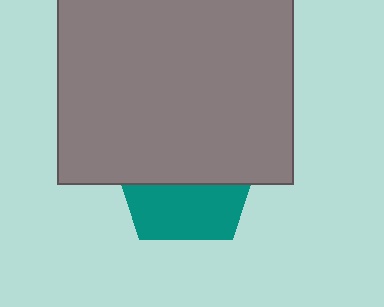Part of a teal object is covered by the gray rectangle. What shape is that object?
It is a pentagon.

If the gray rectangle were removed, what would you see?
You would see the complete teal pentagon.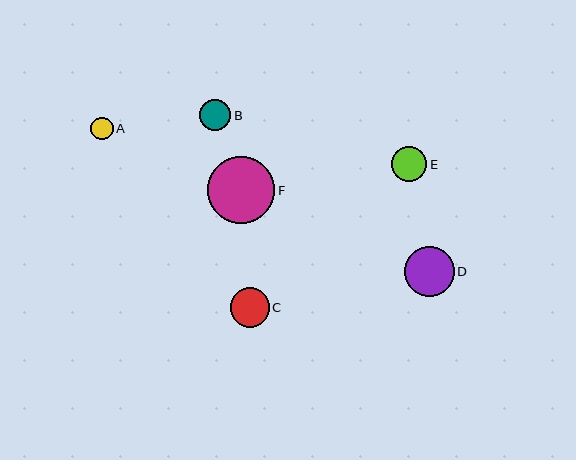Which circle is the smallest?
Circle A is the smallest with a size of approximately 22 pixels.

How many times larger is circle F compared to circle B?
Circle F is approximately 2.2 times the size of circle B.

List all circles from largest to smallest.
From largest to smallest: F, D, C, E, B, A.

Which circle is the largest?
Circle F is the largest with a size of approximately 67 pixels.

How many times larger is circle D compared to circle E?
Circle D is approximately 1.4 times the size of circle E.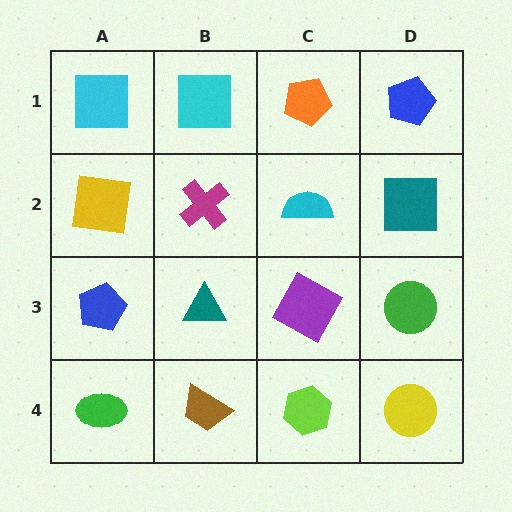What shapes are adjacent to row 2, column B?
A cyan square (row 1, column B), a teal triangle (row 3, column B), a yellow square (row 2, column A), a cyan semicircle (row 2, column C).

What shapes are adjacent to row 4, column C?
A purple square (row 3, column C), a brown trapezoid (row 4, column B), a yellow circle (row 4, column D).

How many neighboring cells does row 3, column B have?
4.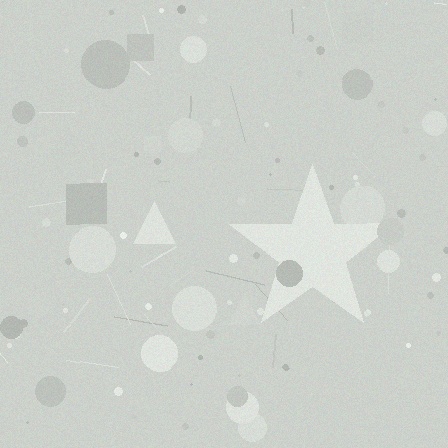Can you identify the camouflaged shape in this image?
The camouflaged shape is a star.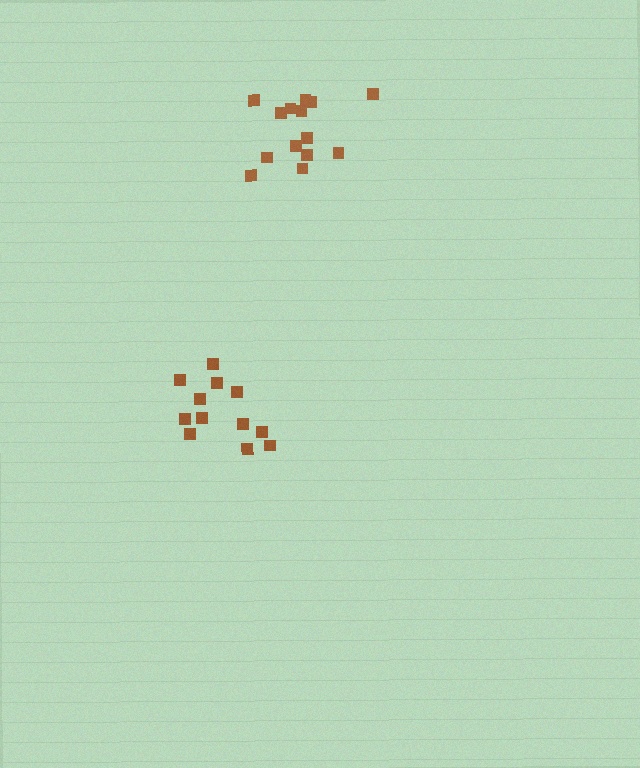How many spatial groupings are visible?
There are 2 spatial groupings.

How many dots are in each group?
Group 1: 12 dots, Group 2: 14 dots (26 total).